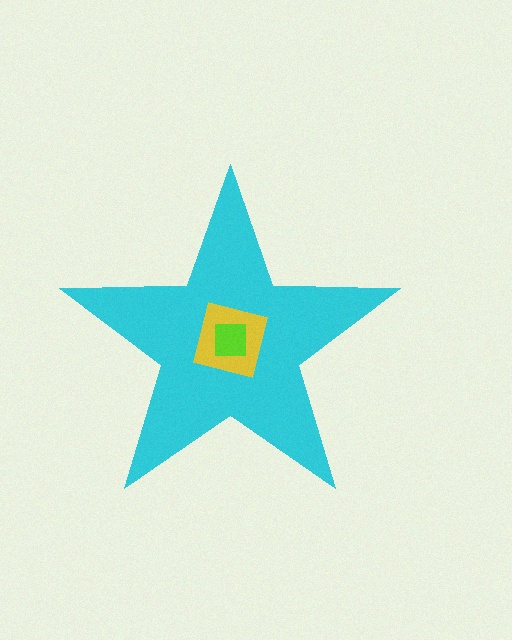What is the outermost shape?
The cyan star.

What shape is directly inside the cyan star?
The yellow square.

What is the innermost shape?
The lime square.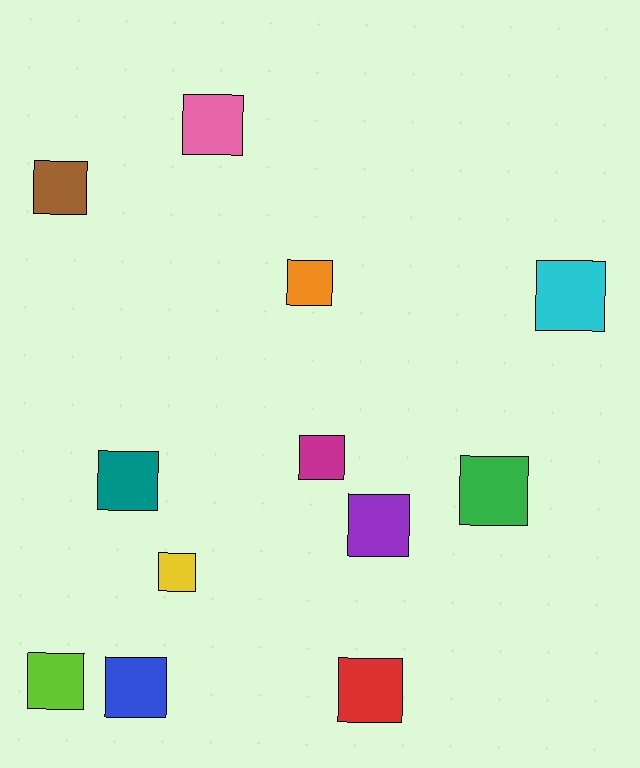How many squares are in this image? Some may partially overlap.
There are 12 squares.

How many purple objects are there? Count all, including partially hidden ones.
There is 1 purple object.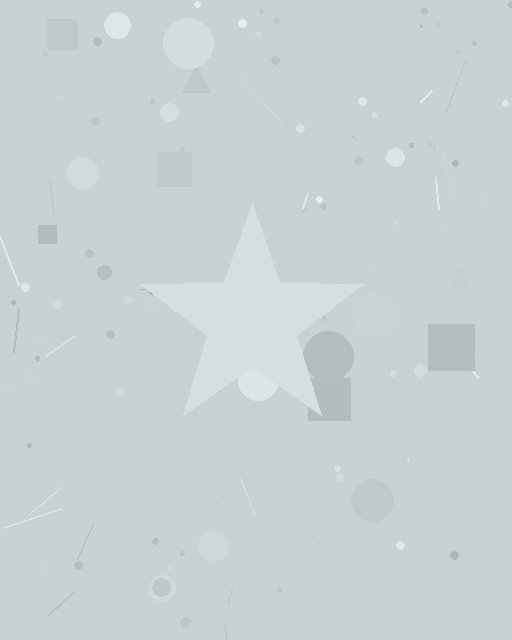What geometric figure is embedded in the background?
A star is embedded in the background.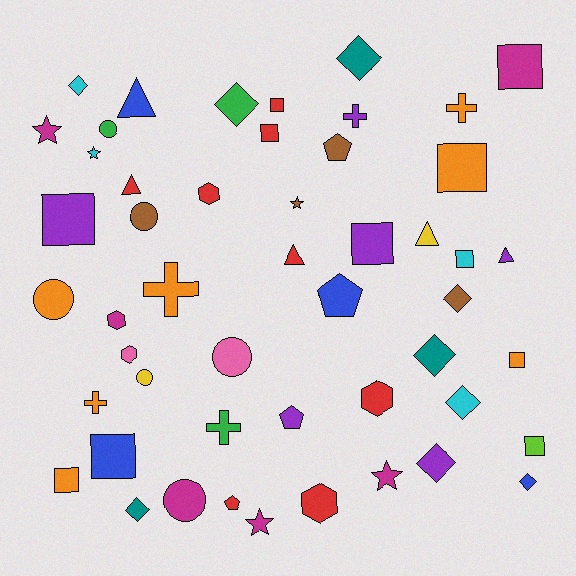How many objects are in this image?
There are 50 objects.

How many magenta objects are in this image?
There are 6 magenta objects.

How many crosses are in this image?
There are 5 crosses.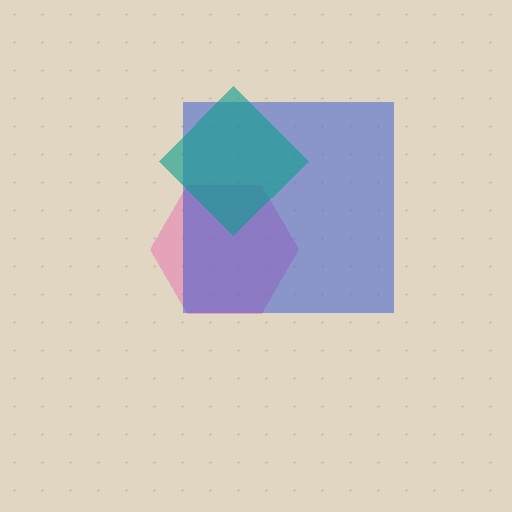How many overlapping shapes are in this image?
There are 3 overlapping shapes in the image.